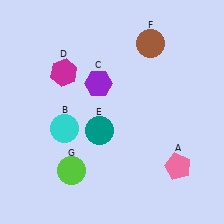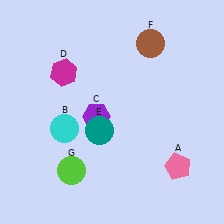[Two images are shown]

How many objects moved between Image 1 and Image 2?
1 object moved between the two images.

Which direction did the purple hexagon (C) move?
The purple hexagon (C) moved down.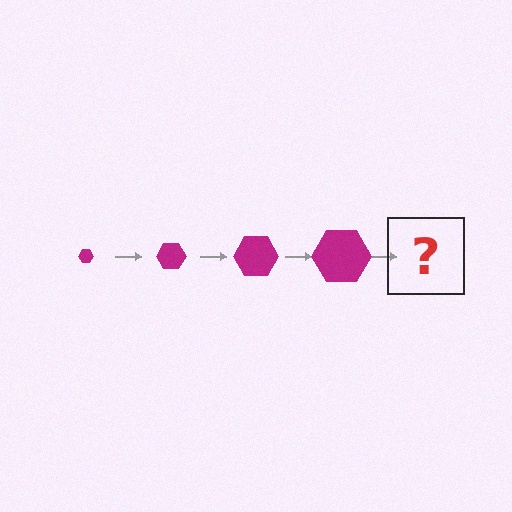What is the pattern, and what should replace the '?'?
The pattern is that the hexagon gets progressively larger each step. The '?' should be a magenta hexagon, larger than the previous one.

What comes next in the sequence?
The next element should be a magenta hexagon, larger than the previous one.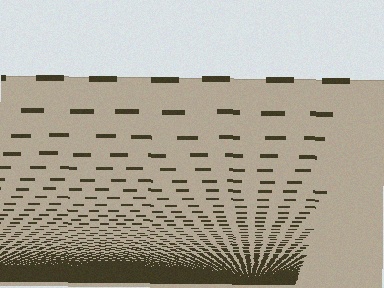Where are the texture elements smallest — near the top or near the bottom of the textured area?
Near the bottom.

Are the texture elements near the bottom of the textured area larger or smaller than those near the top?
Smaller. The gradient is inverted — elements near the bottom are smaller and denser.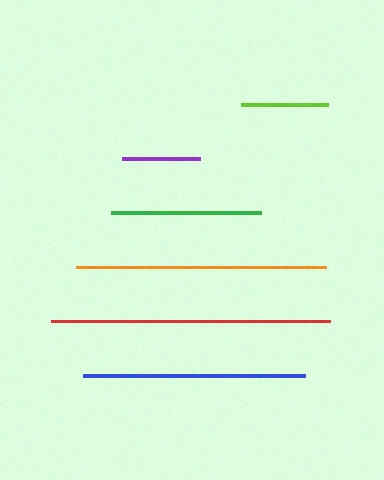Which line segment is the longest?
The red line is the longest at approximately 279 pixels.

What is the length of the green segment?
The green segment is approximately 150 pixels long.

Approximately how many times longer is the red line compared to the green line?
The red line is approximately 1.9 times the length of the green line.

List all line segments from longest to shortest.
From longest to shortest: red, orange, blue, green, lime, purple.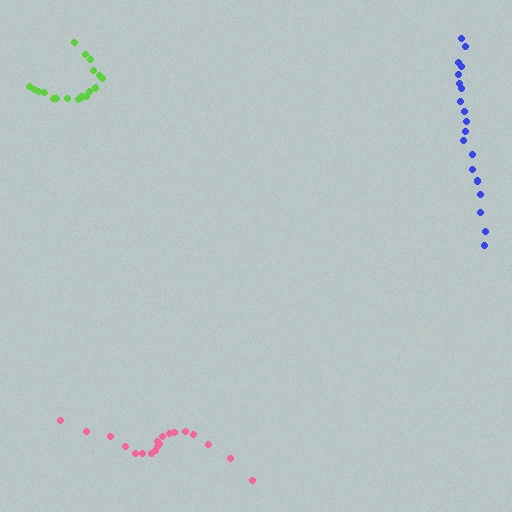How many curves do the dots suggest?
There are 3 distinct paths.